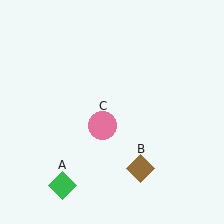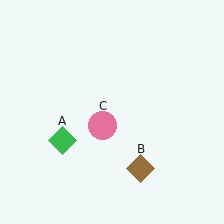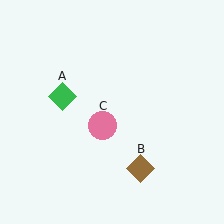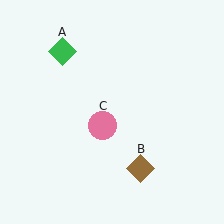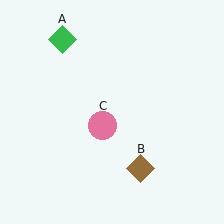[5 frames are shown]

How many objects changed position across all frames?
1 object changed position: green diamond (object A).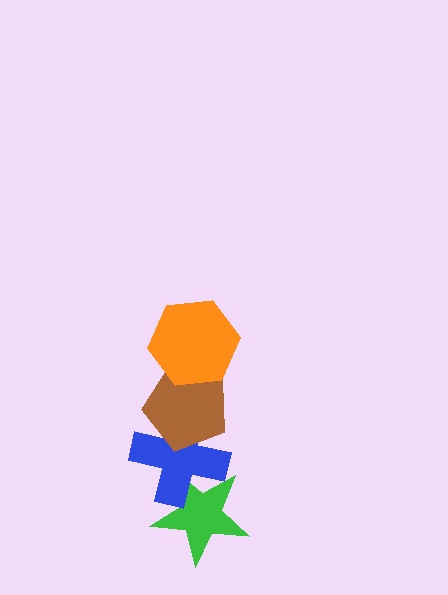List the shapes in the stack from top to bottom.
From top to bottom: the orange hexagon, the brown pentagon, the blue cross, the green star.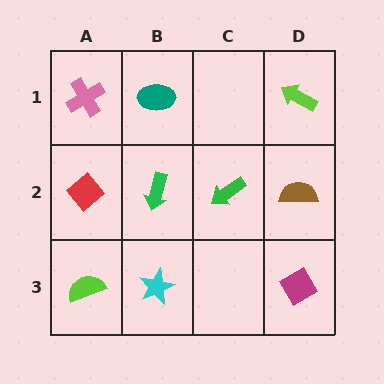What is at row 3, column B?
A cyan star.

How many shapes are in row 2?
4 shapes.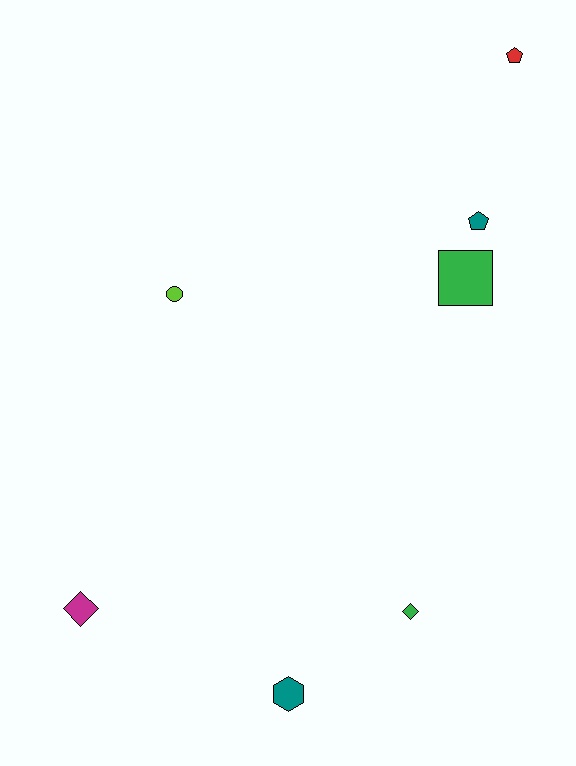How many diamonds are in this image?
There are 2 diamonds.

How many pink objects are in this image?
There are no pink objects.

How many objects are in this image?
There are 7 objects.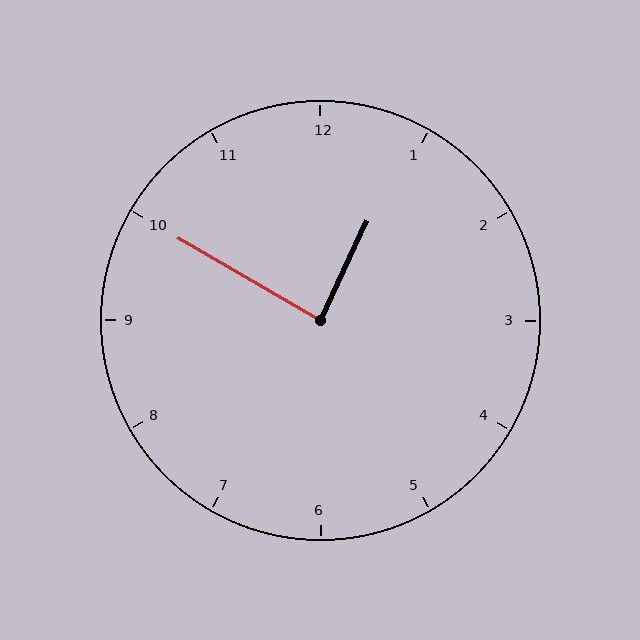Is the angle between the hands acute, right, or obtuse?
It is right.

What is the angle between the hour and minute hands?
Approximately 85 degrees.